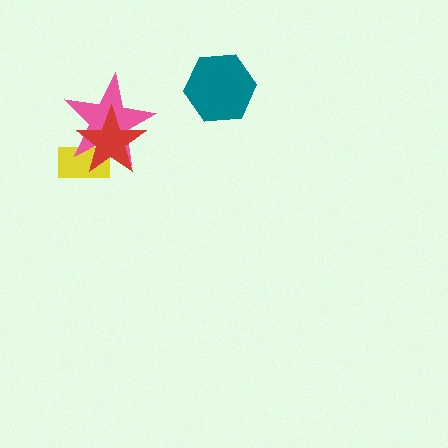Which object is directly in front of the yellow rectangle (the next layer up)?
The pink star is directly in front of the yellow rectangle.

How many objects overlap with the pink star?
2 objects overlap with the pink star.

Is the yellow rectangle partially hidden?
Yes, it is partially covered by another shape.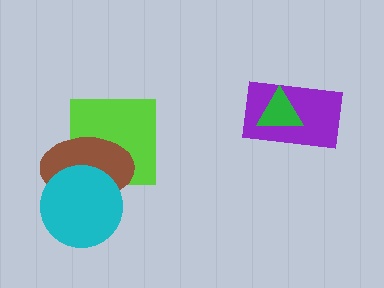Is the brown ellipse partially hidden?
Yes, it is partially covered by another shape.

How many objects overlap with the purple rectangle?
1 object overlaps with the purple rectangle.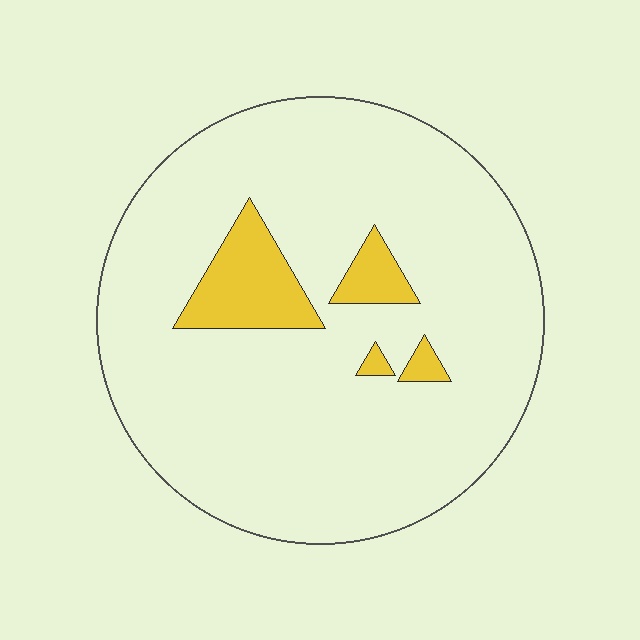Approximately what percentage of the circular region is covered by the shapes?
Approximately 10%.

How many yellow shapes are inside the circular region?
4.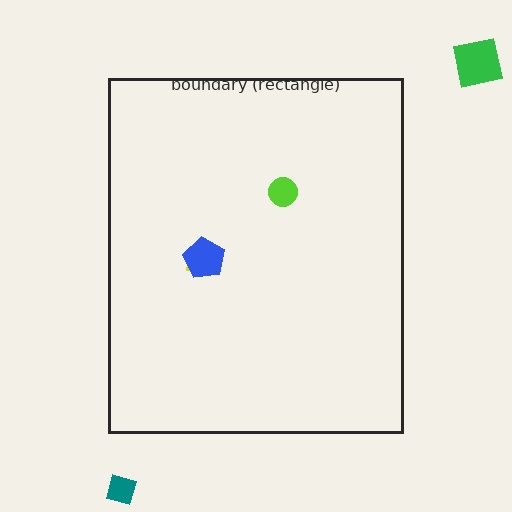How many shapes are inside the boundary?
3 inside, 2 outside.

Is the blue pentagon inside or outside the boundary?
Inside.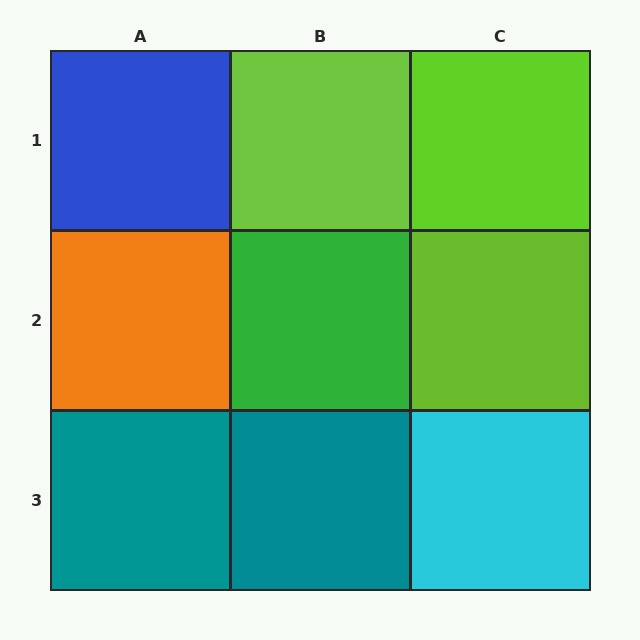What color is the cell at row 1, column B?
Lime.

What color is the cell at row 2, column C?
Lime.